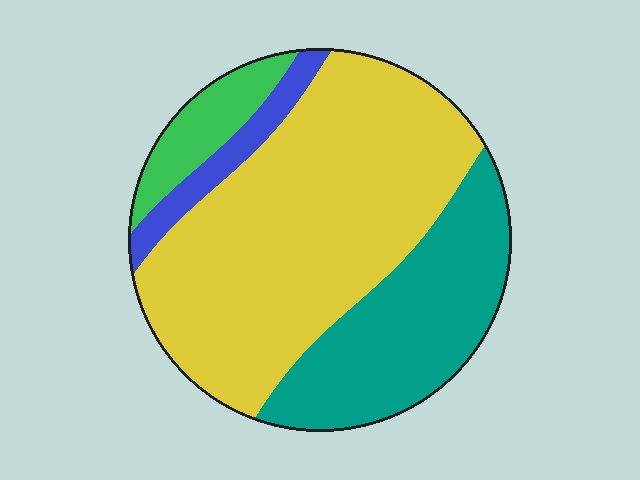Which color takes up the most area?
Yellow, at roughly 55%.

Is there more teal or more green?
Teal.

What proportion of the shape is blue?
Blue covers 7% of the shape.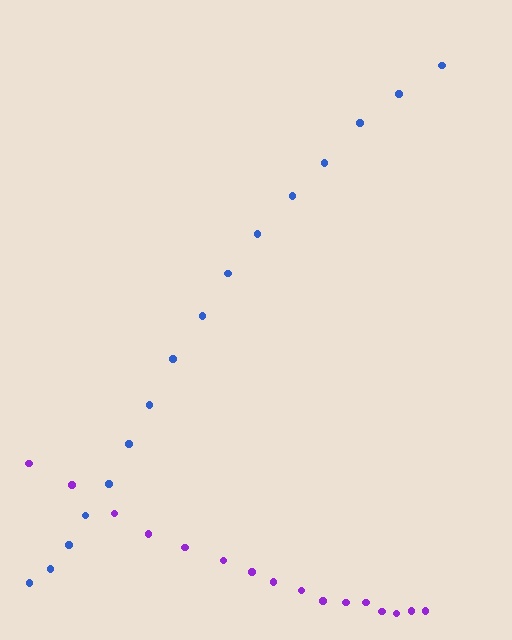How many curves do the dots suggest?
There are 2 distinct paths.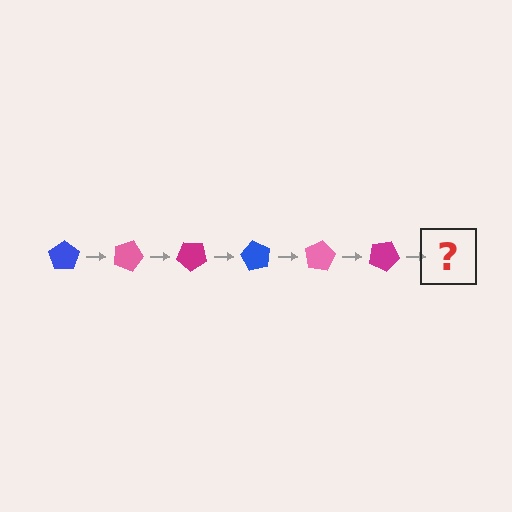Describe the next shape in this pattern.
It should be a blue pentagon, rotated 120 degrees from the start.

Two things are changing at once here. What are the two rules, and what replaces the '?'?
The two rules are that it rotates 20 degrees each step and the color cycles through blue, pink, and magenta. The '?' should be a blue pentagon, rotated 120 degrees from the start.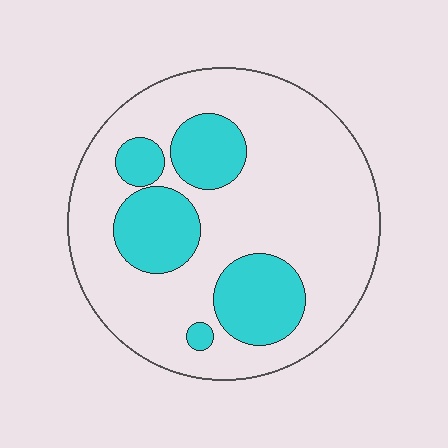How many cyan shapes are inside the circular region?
5.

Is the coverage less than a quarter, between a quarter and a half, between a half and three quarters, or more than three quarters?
Between a quarter and a half.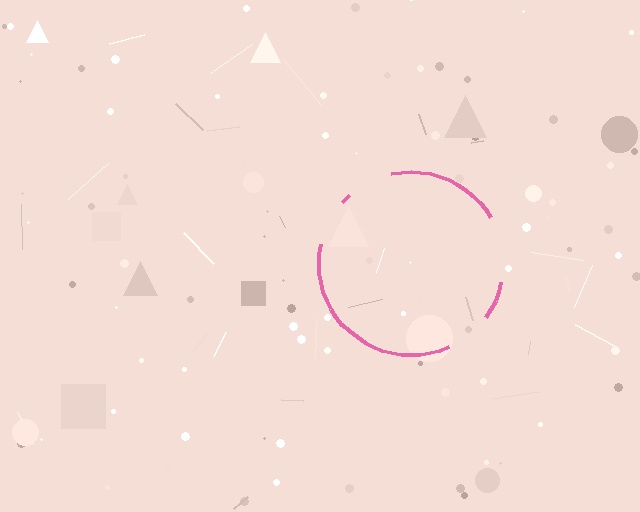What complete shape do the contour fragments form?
The contour fragments form a circle.